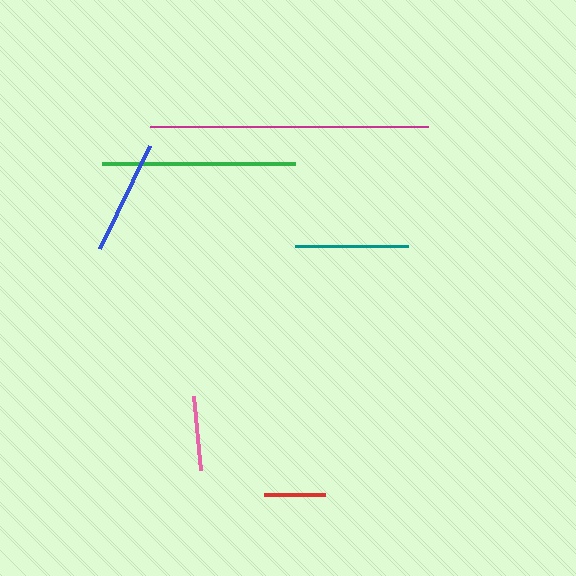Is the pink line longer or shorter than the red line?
The pink line is longer than the red line.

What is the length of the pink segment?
The pink segment is approximately 74 pixels long.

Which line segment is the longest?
The magenta line is the longest at approximately 278 pixels.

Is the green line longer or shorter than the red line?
The green line is longer than the red line.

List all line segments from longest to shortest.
From longest to shortest: magenta, green, blue, teal, pink, red.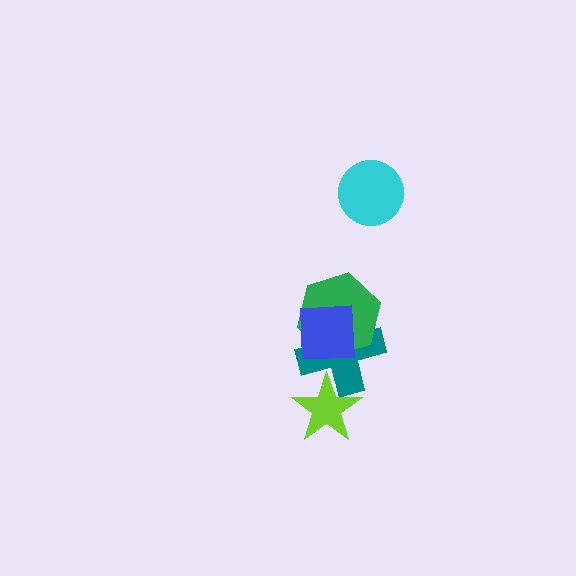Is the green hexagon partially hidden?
Yes, it is partially covered by another shape.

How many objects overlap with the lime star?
1 object overlaps with the lime star.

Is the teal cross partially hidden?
Yes, it is partially covered by another shape.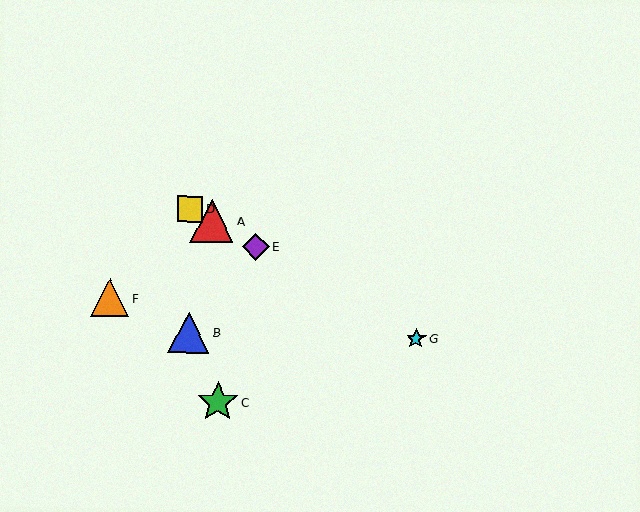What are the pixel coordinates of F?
Object F is at (110, 298).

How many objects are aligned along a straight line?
4 objects (A, D, E, G) are aligned along a straight line.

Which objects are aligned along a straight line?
Objects A, D, E, G are aligned along a straight line.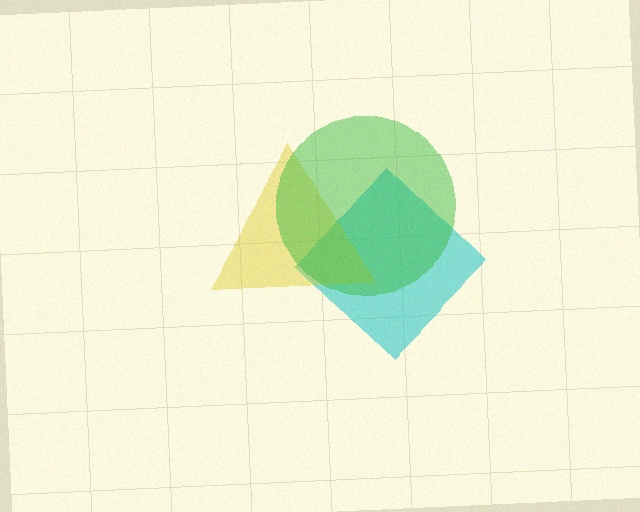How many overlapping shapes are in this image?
There are 3 overlapping shapes in the image.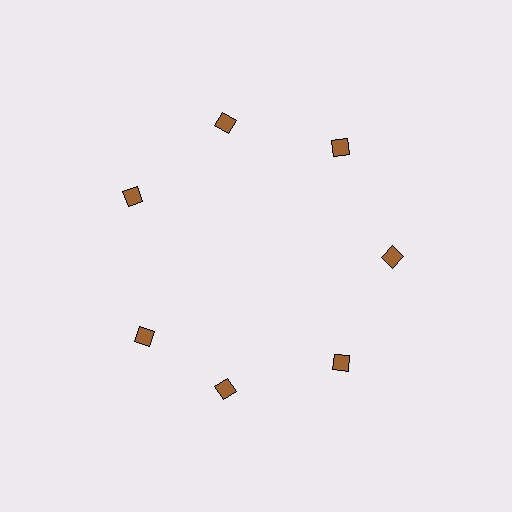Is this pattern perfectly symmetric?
No. The 7 brown diamonds are arranged in a ring, but one element near the 8 o'clock position is rotated out of alignment along the ring, breaking the 7-fold rotational symmetry.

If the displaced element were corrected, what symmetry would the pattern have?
It would have 7-fold rotational symmetry — the pattern would map onto itself every 51 degrees.